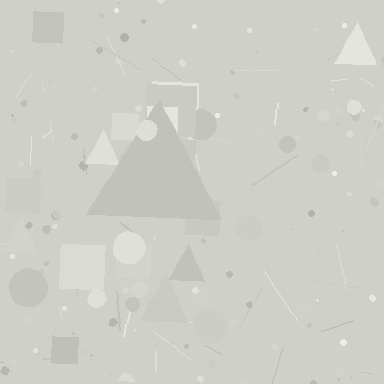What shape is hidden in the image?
A triangle is hidden in the image.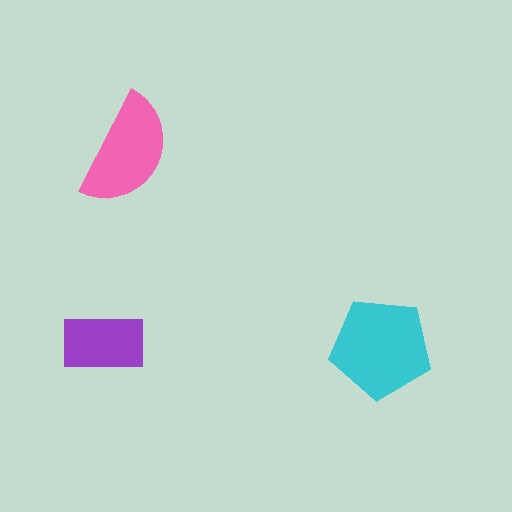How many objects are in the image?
There are 3 objects in the image.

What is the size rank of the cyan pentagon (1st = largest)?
1st.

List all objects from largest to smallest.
The cyan pentagon, the pink semicircle, the purple rectangle.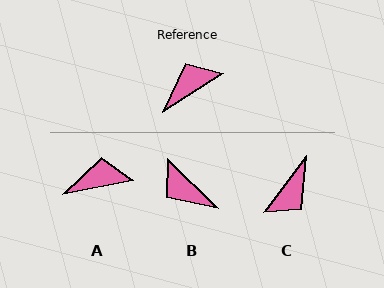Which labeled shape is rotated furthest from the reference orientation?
C, about 160 degrees away.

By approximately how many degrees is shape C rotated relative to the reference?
Approximately 160 degrees clockwise.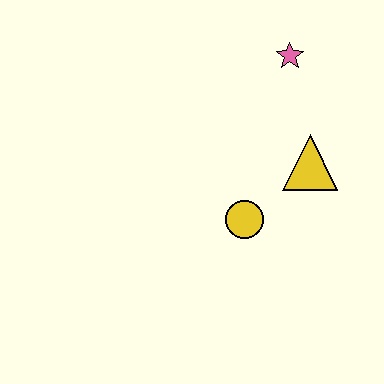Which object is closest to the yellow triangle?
The yellow circle is closest to the yellow triangle.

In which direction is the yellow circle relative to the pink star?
The yellow circle is below the pink star.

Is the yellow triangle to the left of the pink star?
No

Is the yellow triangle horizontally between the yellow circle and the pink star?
No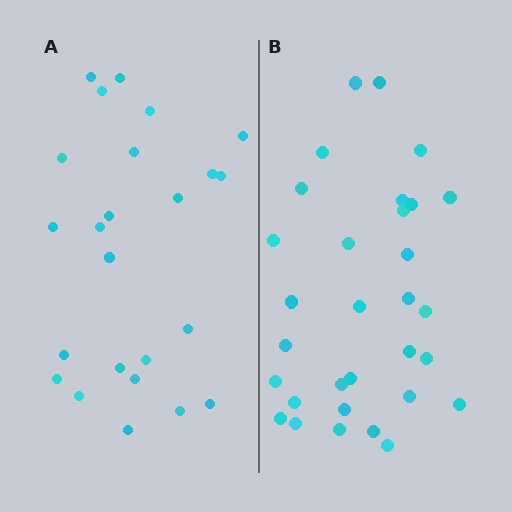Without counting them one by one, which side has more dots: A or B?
Region B (the right region) has more dots.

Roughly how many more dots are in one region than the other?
Region B has roughly 8 or so more dots than region A.